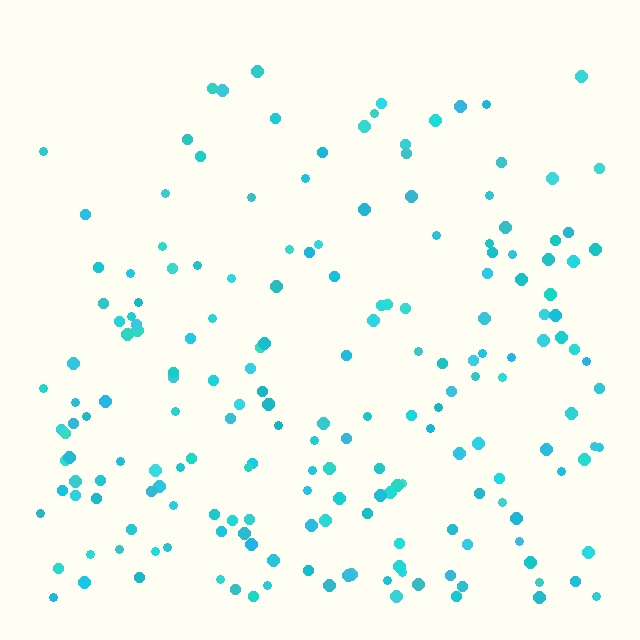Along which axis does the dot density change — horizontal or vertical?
Vertical.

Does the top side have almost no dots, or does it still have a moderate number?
Still a moderate number, just noticeably fewer than the bottom.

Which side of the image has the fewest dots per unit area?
The top.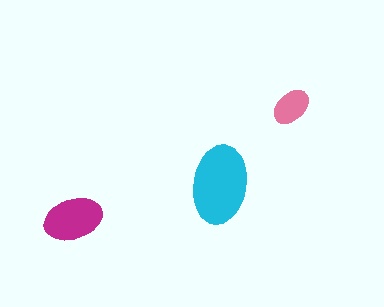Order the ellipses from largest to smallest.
the cyan one, the magenta one, the pink one.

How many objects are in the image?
There are 3 objects in the image.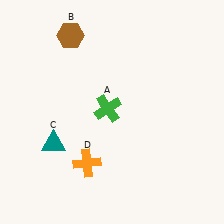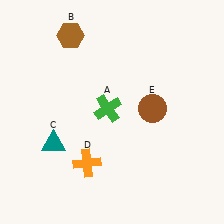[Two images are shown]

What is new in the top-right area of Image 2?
A brown circle (E) was added in the top-right area of Image 2.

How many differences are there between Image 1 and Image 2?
There is 1 difference between the two images.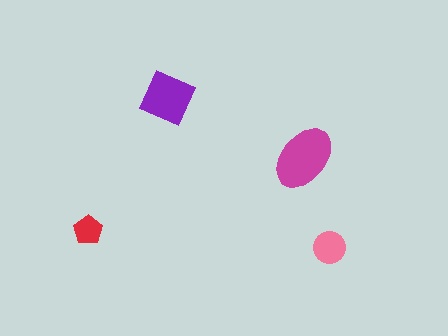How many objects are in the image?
There are 4 objects in the image.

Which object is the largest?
The magenta ellipse.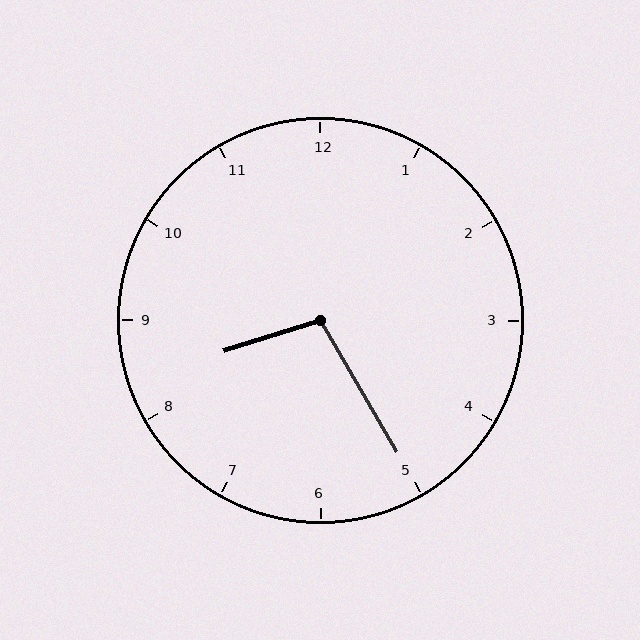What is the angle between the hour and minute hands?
Approximately 102 degrees.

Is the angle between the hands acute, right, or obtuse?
It is obtuse.